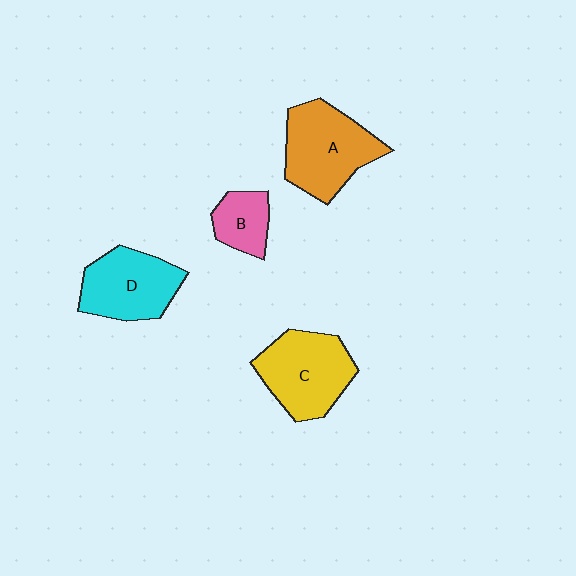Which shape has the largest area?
Shape A (orange).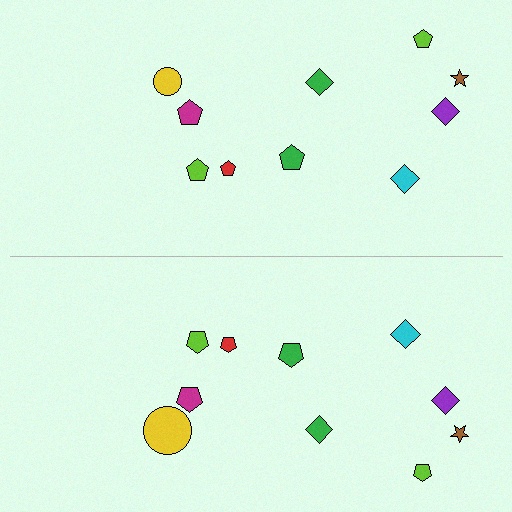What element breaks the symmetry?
The yellow circle on the bottom side has a different size than its mirror counterpart.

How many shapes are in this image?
There are 20 shapes in this image.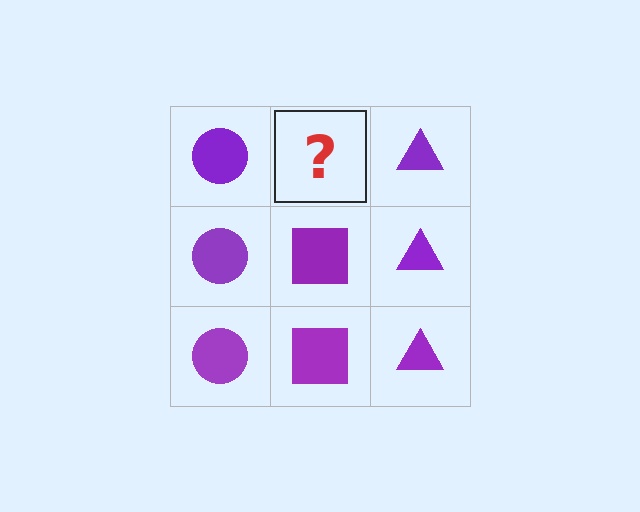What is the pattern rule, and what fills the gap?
The rule is that each column has a consistent shape. The gap should be filled with a purple square.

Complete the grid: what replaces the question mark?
The question mark should be replaced with a purple square.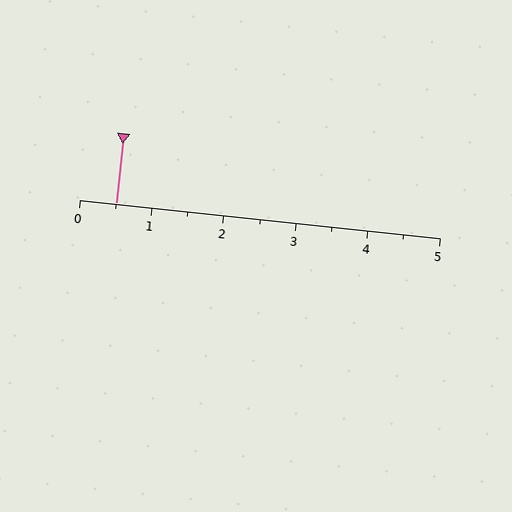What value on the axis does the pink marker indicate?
The marker indicates approximately 0.5.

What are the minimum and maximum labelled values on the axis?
The axis runs from 0 to 5.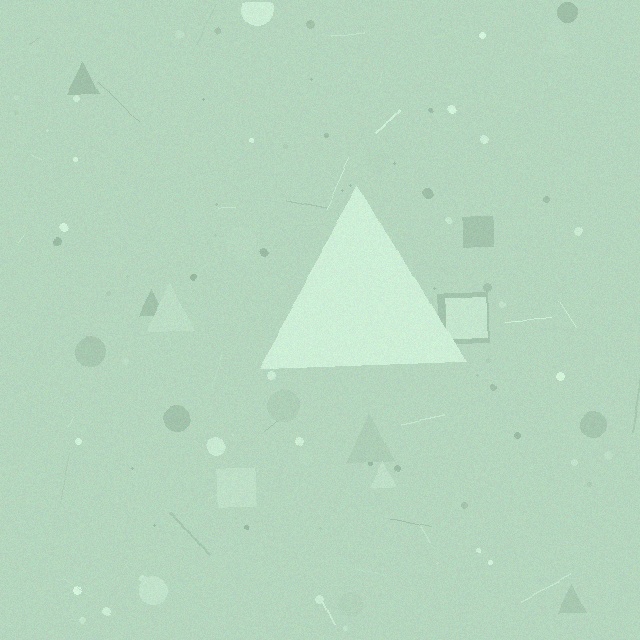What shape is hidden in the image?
A triangle is hidden in the image.